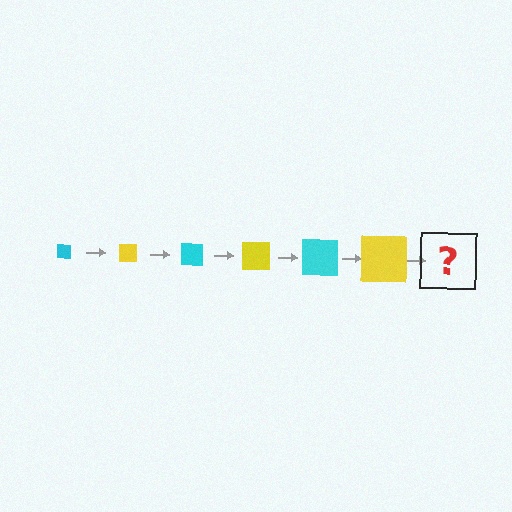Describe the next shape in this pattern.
It should be a cyan square, larger than the previous one.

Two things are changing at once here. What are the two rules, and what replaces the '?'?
The two rules are that the square grows larger each step and the color cycles through cyan and yellow. The '?' should be a cyan square, larger than the previous one.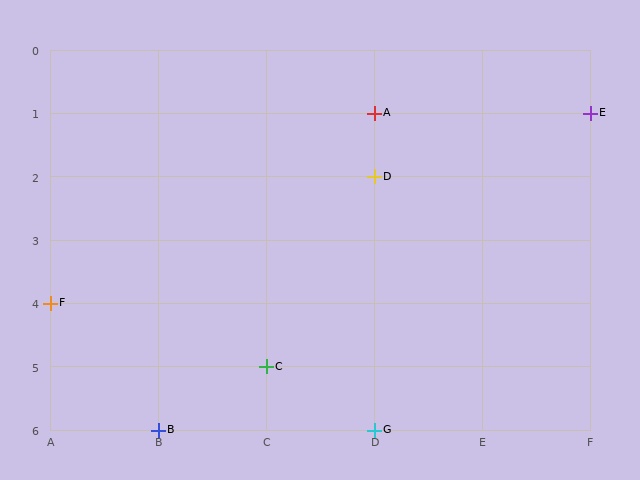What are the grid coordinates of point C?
Point C is at grid coordinates (C, 5).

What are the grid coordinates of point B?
Point B is at grid coordinates (B, 6).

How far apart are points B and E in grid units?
Points B and E are 4 columns and 5 rows apart (about 6.4 grid units diagonally).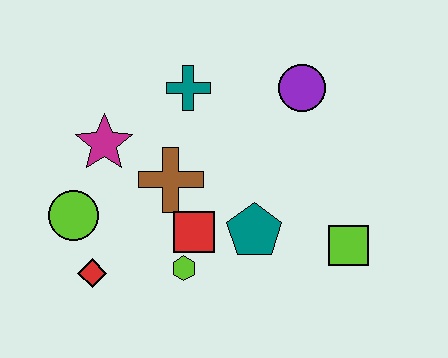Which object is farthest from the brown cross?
The lime square is farthest from the brown cross.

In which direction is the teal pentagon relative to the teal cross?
The teal pentagon is below the teal cross.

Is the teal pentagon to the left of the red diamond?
No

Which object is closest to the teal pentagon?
The red square is closest to the teal pentagon.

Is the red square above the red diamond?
Yes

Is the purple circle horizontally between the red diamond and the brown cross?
No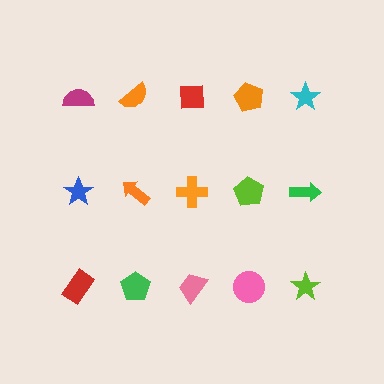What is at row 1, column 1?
A magenta semicircle.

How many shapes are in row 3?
5 shapes.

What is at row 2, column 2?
An orange arrow.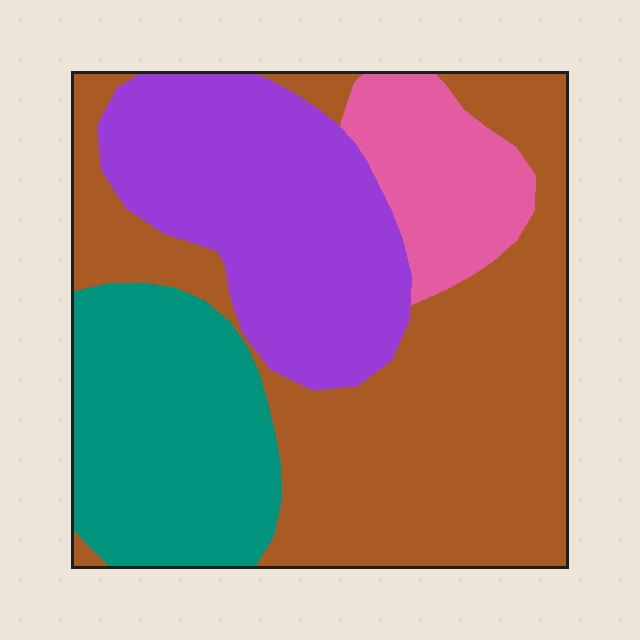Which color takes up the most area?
Brown, at roughly 40%.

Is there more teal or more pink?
Teal.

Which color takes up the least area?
Pink, at roughly 10%.